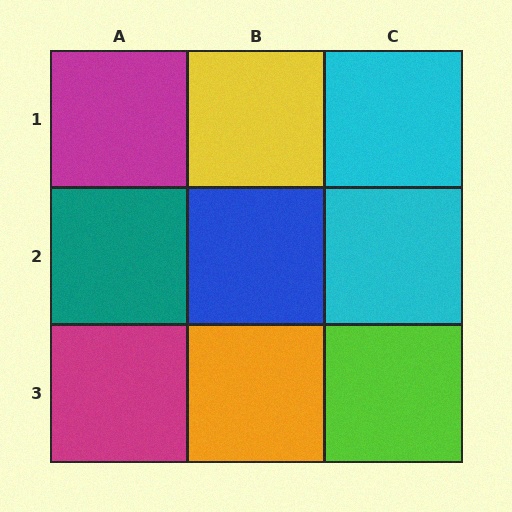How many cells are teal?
1 cell is teal.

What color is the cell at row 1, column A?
Magenta.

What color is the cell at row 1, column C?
Cyan.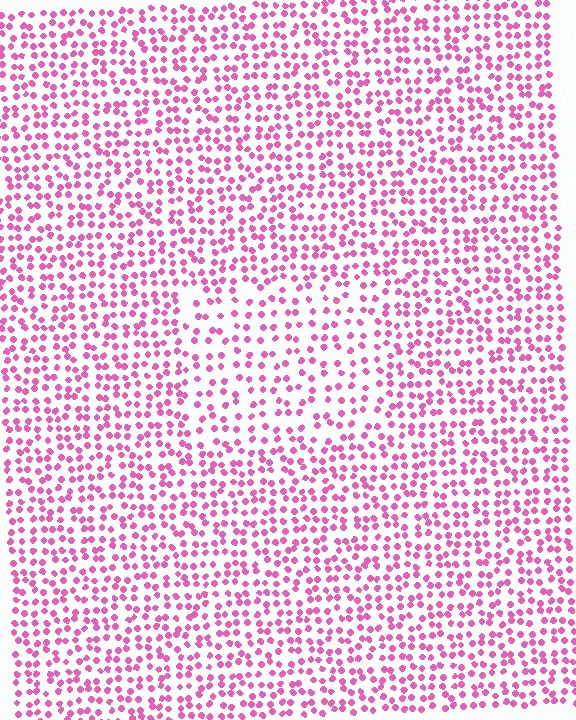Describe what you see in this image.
The image contains small pink elements arranged at two different densities. A rectangle-shaped region is visible where the elements are less densely packed than the surrounding area.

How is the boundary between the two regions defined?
The boundary is defined by a change in element density (approximately 1.6x ratio). All elements are the same color, size, and shape.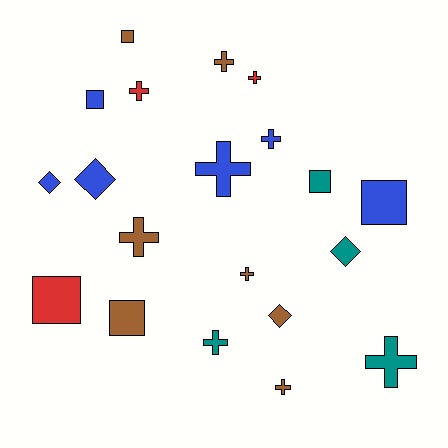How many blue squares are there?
There are 2 blue squares.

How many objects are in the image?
There are 20 objects.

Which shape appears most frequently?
Cross, with 10 objects.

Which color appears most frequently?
Brown, with 7 objects.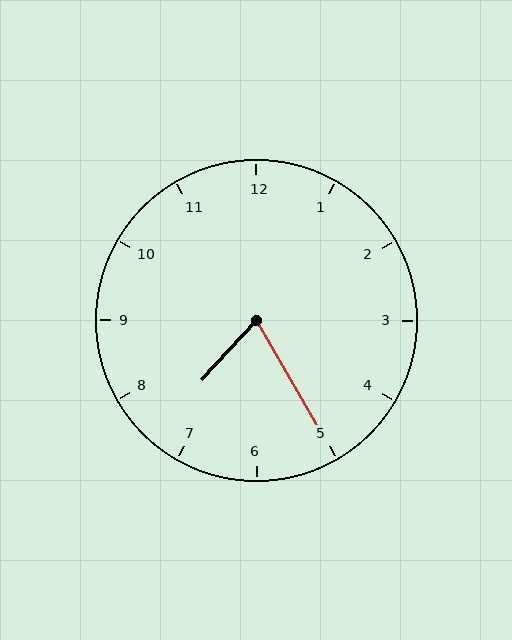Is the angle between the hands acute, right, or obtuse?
It is acute.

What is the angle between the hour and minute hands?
Approximately 72 degrees.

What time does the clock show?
7:25.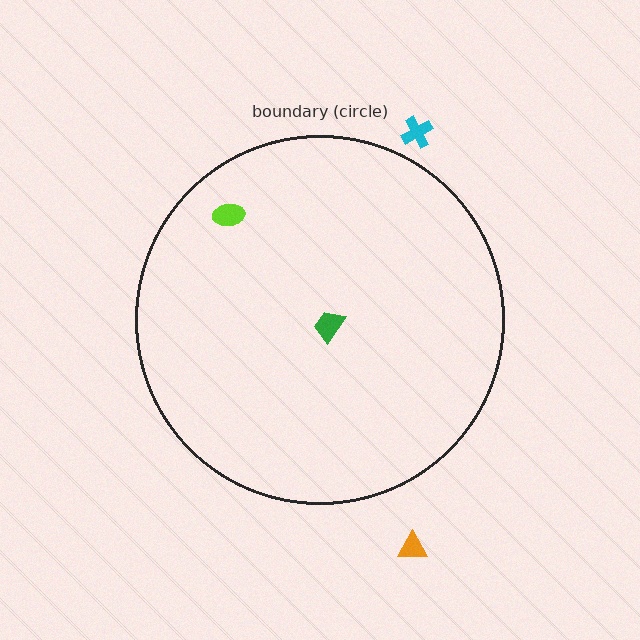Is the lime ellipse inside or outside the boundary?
Inside.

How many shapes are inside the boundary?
2 inside, 2 outside.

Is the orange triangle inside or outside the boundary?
Outside.